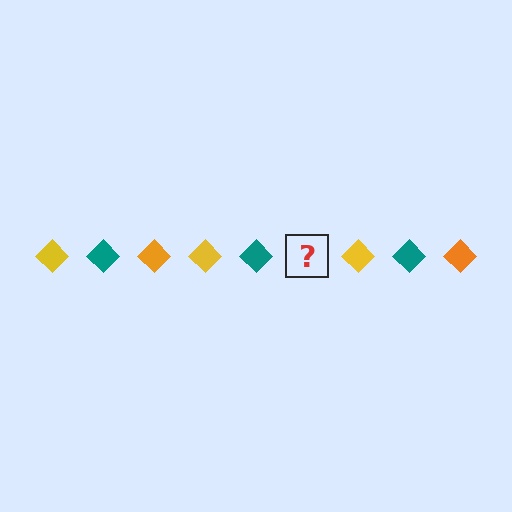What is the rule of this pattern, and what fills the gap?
The rule is that the pattern cycles through yellow, teal, orange diamonds. The gap should be filled with an orange diamond.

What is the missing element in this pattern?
The missing element is an orange diamond.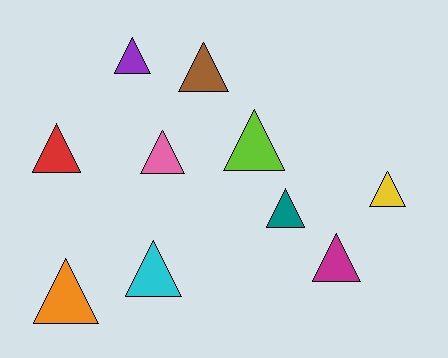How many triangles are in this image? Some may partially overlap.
There are 10 triangles.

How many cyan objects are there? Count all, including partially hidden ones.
There is 1 cyan object.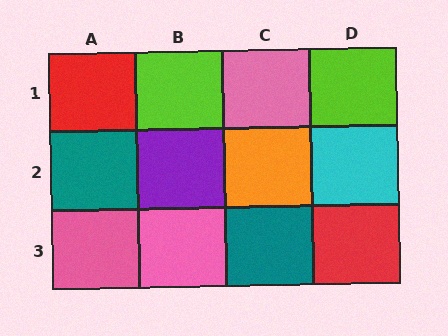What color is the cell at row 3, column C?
Teal.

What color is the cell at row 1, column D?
Lime.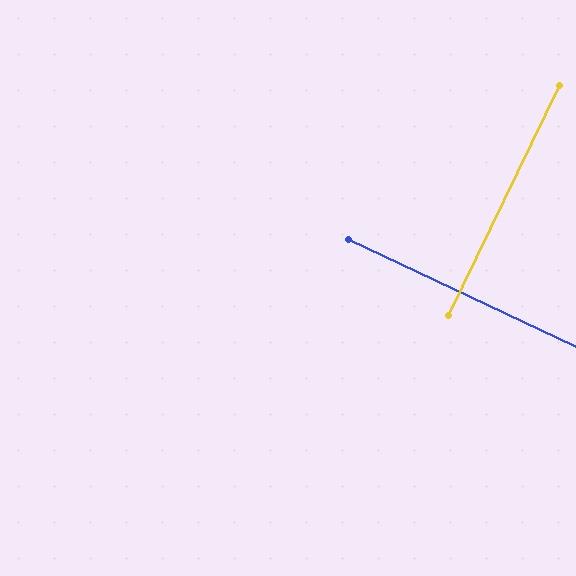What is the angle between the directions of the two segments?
Approximately 90 degrees.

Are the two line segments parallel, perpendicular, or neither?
Perpendicular — they meet at approximately 90°.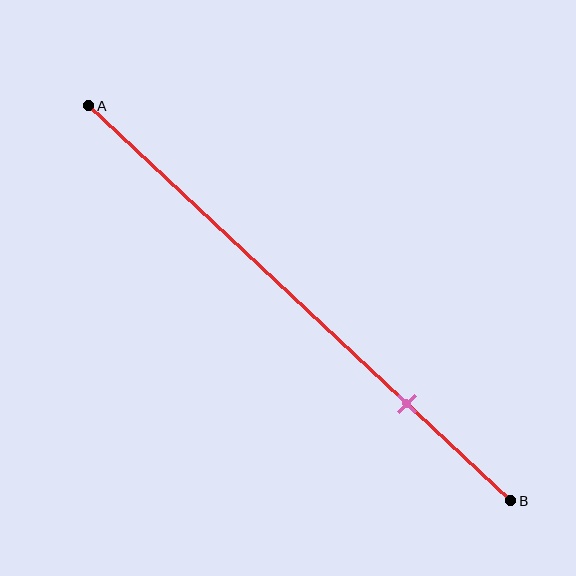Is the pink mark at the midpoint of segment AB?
No, the mark is at about 75% from A, not at the 50% midpoint.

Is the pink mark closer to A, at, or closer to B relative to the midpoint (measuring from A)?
The pink mark is closer to point B than the midpoint of segment AB.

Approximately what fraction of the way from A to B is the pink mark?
The pink mark is approximately 75% of the way from A to B.